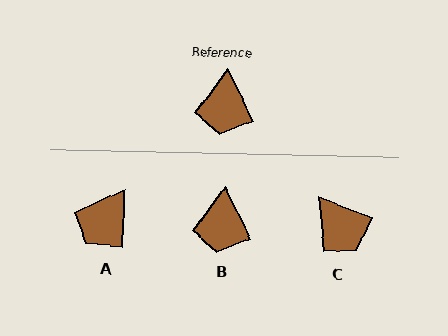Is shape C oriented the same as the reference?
No, it is off by about 42 degrees.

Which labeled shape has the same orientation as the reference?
B.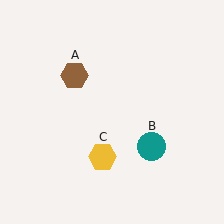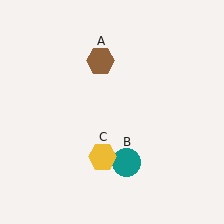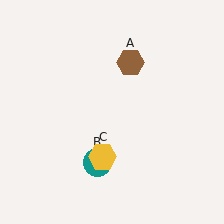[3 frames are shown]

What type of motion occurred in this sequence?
The brown hexagon (object A), teal circle (object B) rotated clockwise around the center of the scene.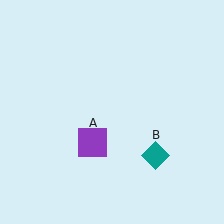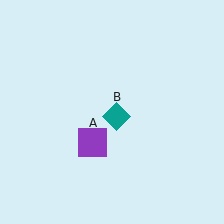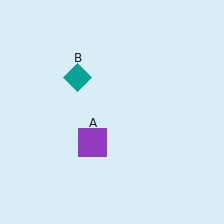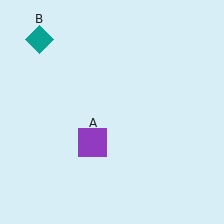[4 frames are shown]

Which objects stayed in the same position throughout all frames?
Purple square (object A) remained stationary.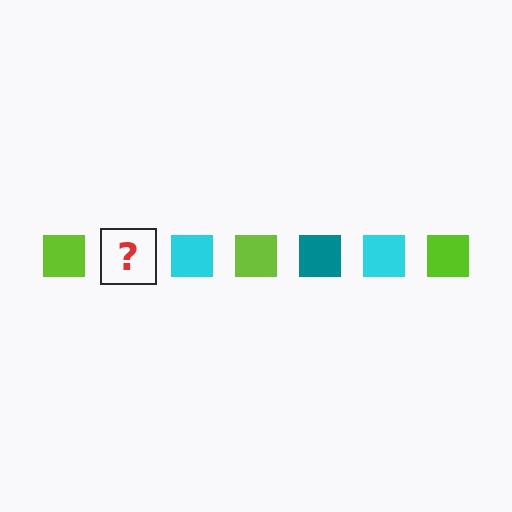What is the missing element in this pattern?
The missing element is a teal square.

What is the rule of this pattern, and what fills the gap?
The rule is that the pattern cycles through lime, teal, cyan squares. The gap should be filled with a teal square.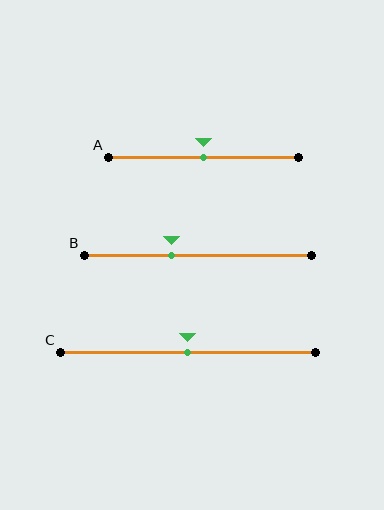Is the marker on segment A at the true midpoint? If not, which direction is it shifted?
Yes, the marker on segment A is at the true midpoint.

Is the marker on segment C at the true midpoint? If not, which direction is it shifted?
Yes, the marker on segment C is at the true midpoint.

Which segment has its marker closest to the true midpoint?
Segment A has its marker closest to the true midpoint.